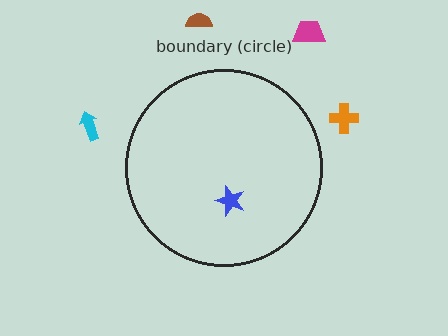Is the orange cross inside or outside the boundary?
Outside.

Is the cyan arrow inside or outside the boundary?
Outside.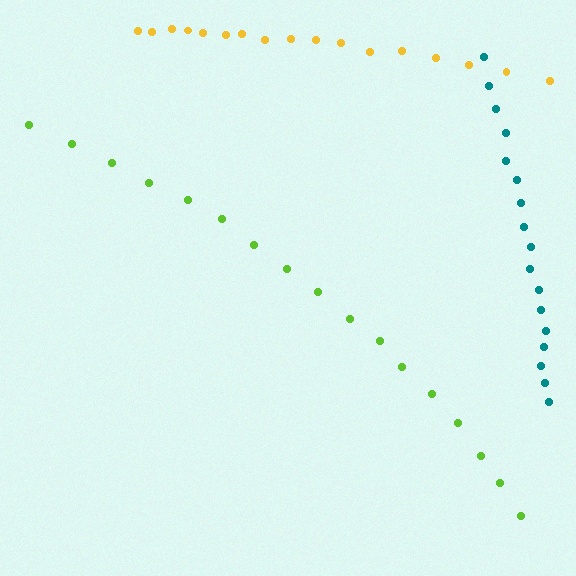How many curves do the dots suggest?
There are 3 distinct paths.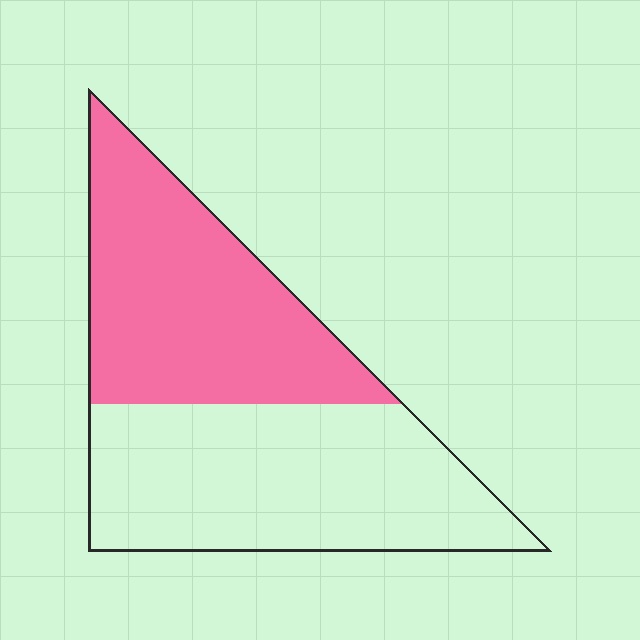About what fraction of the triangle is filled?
About one half (1/2).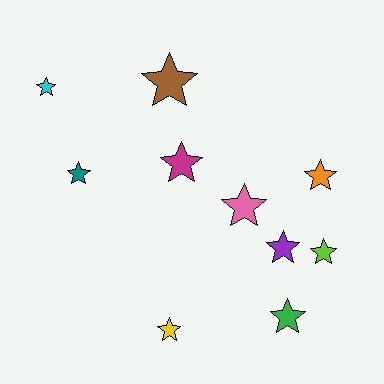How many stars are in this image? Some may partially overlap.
There are 10 stars.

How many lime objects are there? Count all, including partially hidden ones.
There is 1 lime object.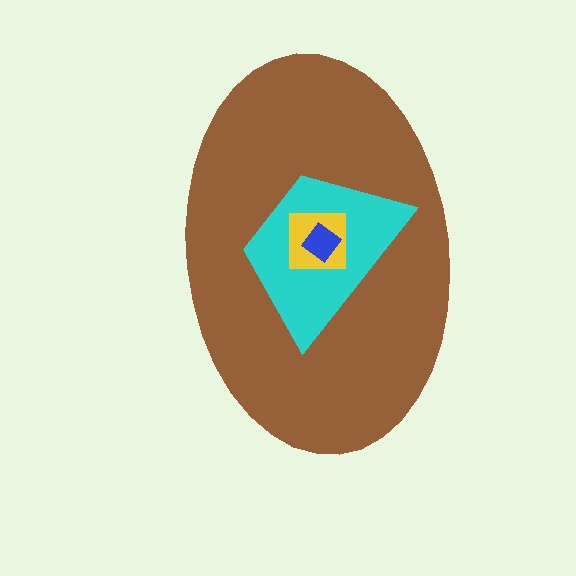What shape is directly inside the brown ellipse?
The cyan trapezoid.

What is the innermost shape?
The blue diamond.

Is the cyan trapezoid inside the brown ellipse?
Yes.